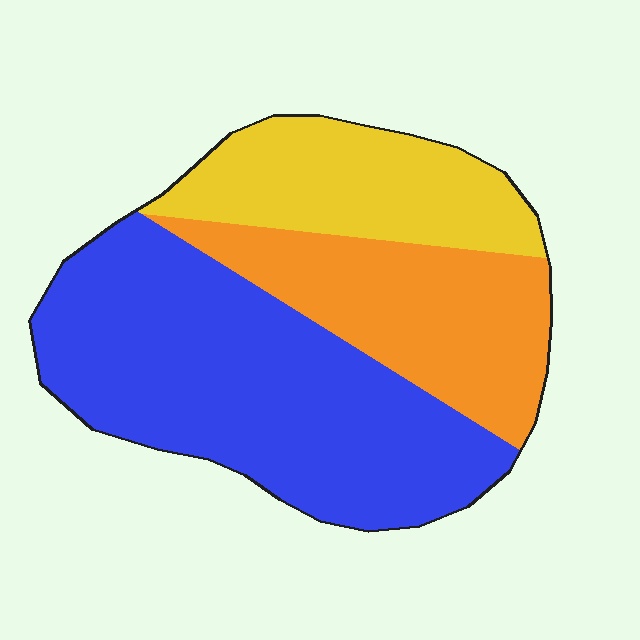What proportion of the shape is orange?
Orange takes up about one quarter (1/4) of the shape.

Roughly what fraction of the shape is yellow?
Yellow takes up between a sixth and a third of the shape.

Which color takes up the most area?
Blue, at roughly 50%.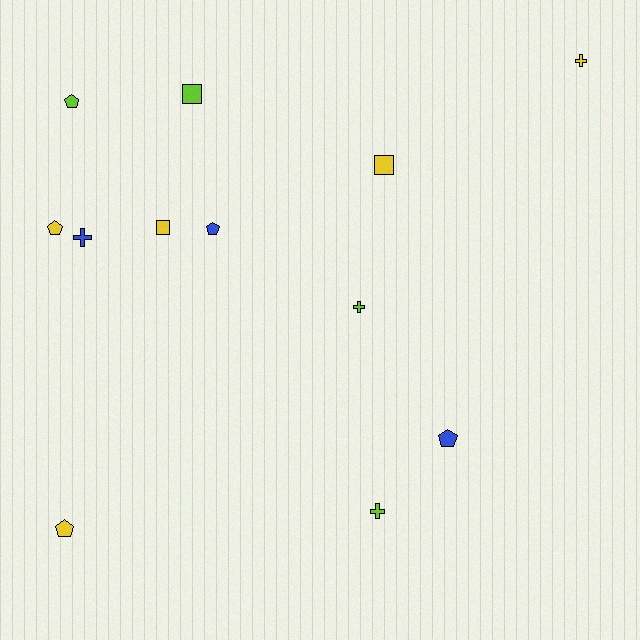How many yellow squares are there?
There are 2 yellow squares.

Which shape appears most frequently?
Pentagon, with 5 objects.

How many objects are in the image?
There are 12 objects.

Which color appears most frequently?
Yellow, with 5 objects.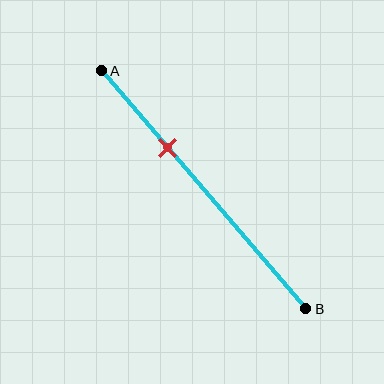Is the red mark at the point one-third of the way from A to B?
Yes, the mark is approximately at the one-third point.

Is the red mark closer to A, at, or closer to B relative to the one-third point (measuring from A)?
The red mark is approximately at the one-third point of segment AB.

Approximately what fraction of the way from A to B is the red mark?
The red mark is approximately 30% of the way from A to B.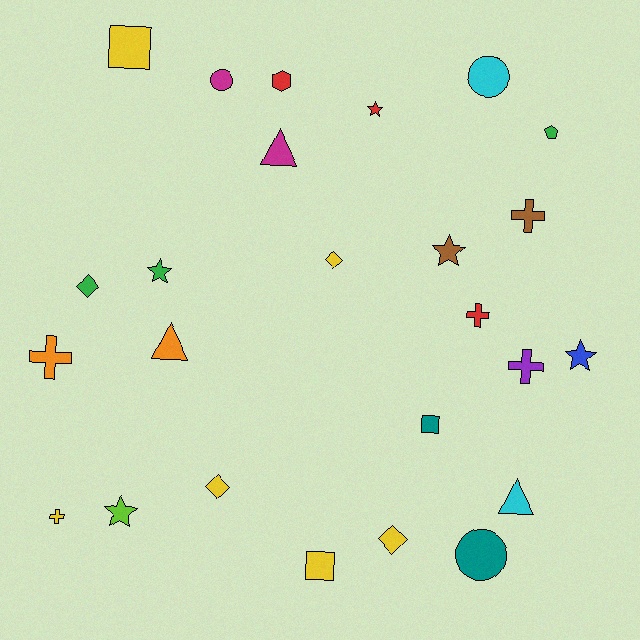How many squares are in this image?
There are 3 squares.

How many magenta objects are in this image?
There are 2 magenta objects.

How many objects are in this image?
There are 25 objects.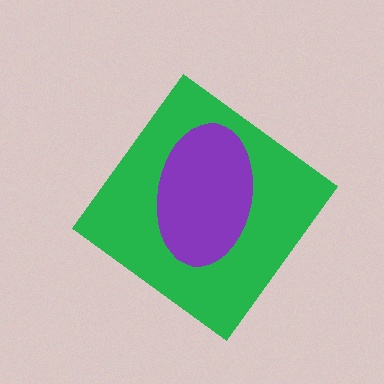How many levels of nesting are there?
2.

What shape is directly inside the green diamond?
The purple ellipse.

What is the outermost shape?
The green diamond.